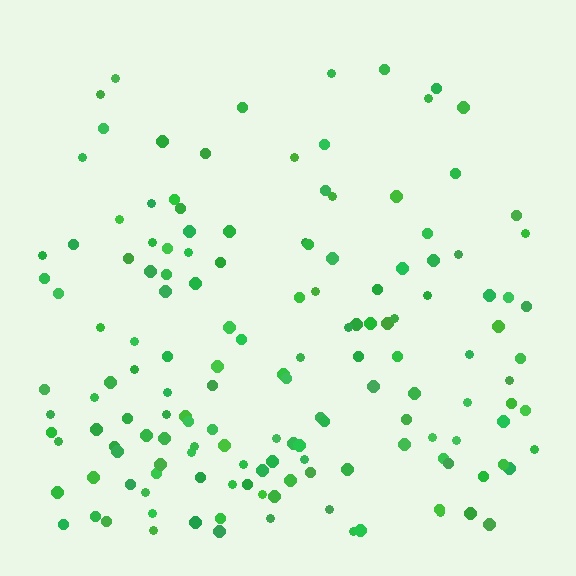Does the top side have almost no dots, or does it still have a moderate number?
Still a moderate number, just noticeably fewer than the bottom.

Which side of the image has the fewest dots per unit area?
The top.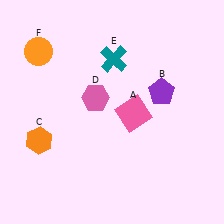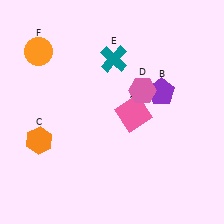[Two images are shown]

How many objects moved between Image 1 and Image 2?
1 object moved between the two images.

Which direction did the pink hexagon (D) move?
The pink hexagon (D) moved right.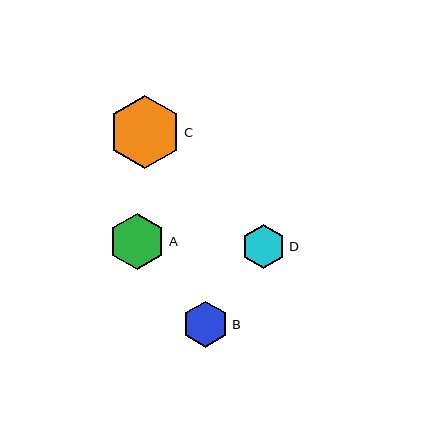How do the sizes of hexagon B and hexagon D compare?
Hexagon B and hexagon D are approximately the same size.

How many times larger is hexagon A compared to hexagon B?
Hexagon A is approximately 1.2 times the size of hexagon B.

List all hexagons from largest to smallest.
From largest to smallest: C, A, B, D.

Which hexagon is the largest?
Hexagon C is the largest with a size of approximately 73 pixels.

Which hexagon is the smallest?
Hexagon D is the smallest with a size of approximately 45 pixels.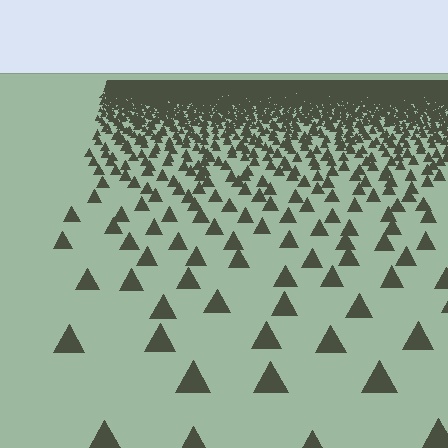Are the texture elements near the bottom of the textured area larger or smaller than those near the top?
Larger. Near the bottom, elements are closer to the viewer and appear at a bigger on-screen size.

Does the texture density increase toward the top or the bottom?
Density increases toward the top.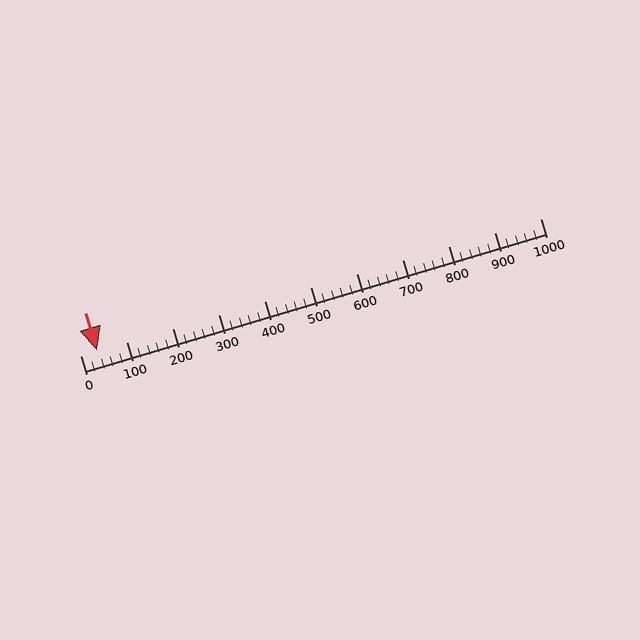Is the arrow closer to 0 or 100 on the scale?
The arrow is closer to 0.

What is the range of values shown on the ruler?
The ruler shows values from 0 to 1000.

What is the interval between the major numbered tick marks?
The major tick marks are spaced 100 units apart.